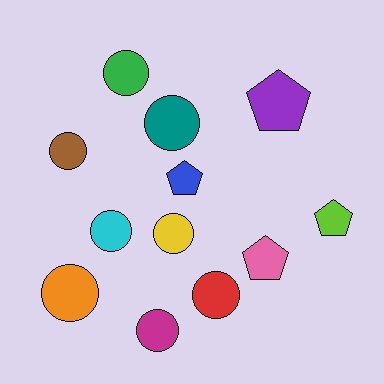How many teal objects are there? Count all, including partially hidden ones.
There is 1 teal object.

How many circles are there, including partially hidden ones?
There are 8 circles.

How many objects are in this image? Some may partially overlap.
There are 12 objects.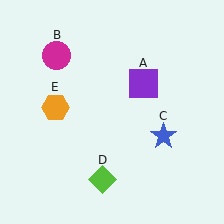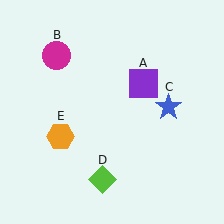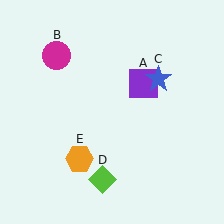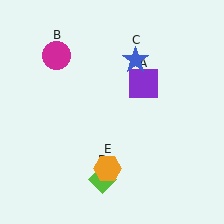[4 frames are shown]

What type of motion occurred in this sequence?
The blue star (object C), orange hexagon (object E) rotated counterclockwise around the center of the scene.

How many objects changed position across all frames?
2 objects changed position: blue star (object C), orange hexagon (object E).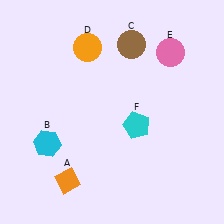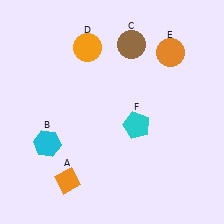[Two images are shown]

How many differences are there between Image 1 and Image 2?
There is 1 difference between the two images.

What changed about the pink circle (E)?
In Image 1, E is pink. In Image 2, it changed to orange.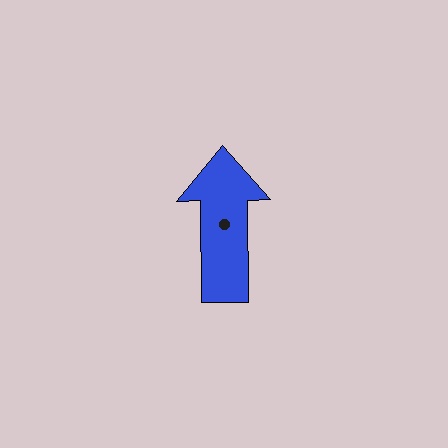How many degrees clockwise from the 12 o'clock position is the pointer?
Approximately 359 degrees.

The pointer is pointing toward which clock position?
Roughly 12 o'clock.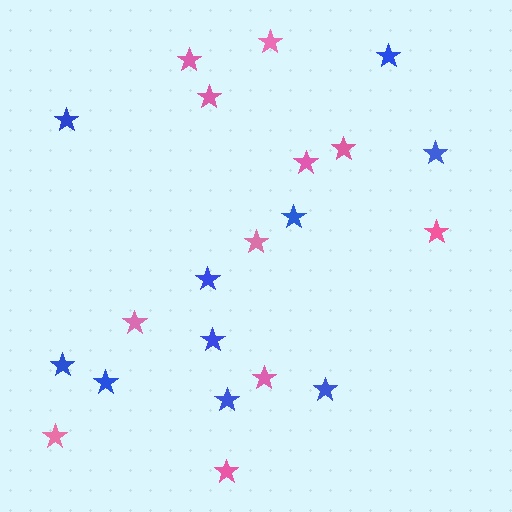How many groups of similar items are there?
There are 2 groups: one group of pink stars (11) and one group of blue stars (10).